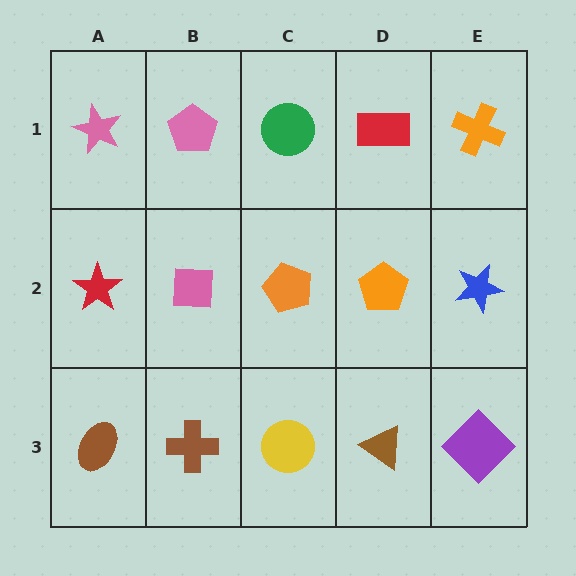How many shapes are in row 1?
5 shapes.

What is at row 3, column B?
A brown cross.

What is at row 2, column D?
An orange pentagon.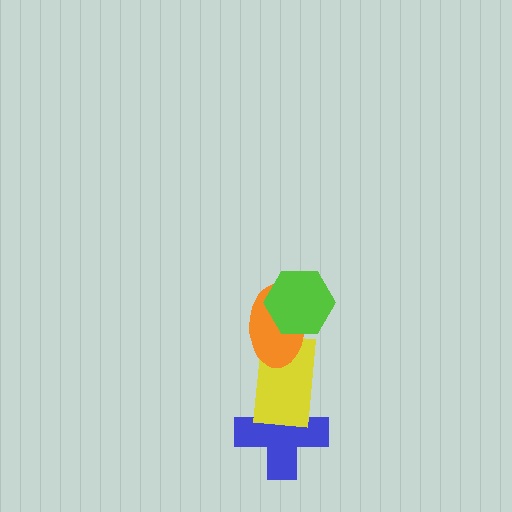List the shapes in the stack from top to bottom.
From top to bottom: the lime hexagon, the orange ellipse, the yellow rectangle, the blue cross.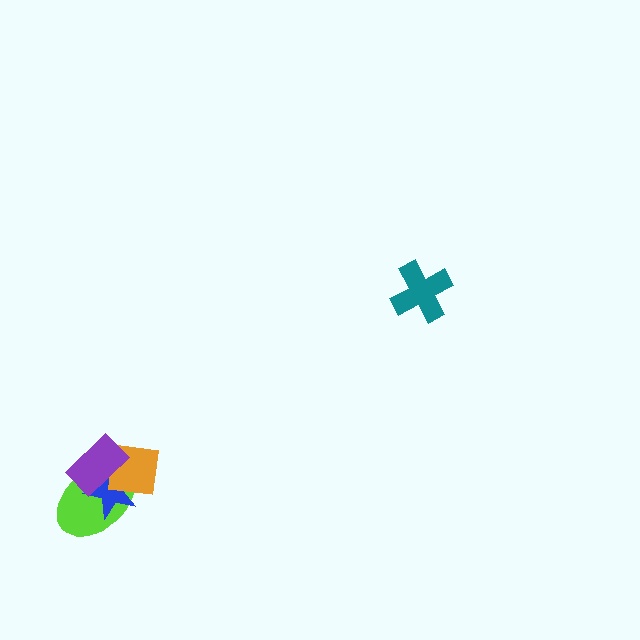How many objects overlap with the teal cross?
0 objects overlap with the teal cross.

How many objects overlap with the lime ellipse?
3 objects overlap with the lime ellipse.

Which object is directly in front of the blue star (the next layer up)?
The orange square is directly in front of the blue star.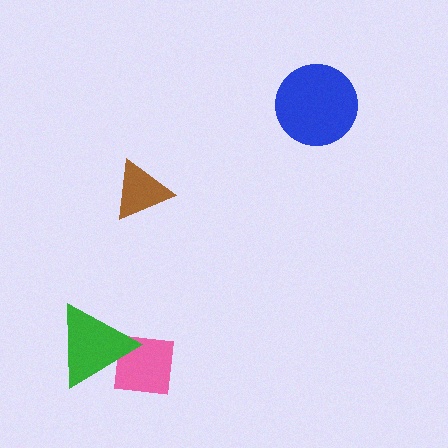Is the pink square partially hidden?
Yes, it is partially covered by another shape.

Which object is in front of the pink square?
The green triangle is in front of the pink square.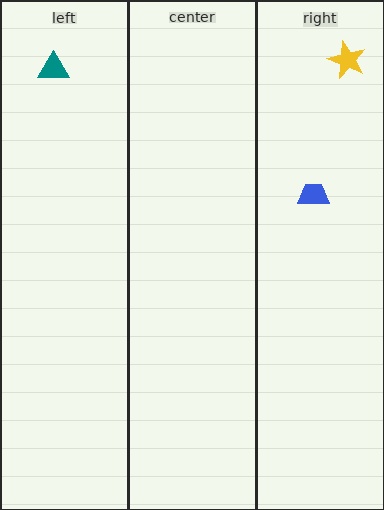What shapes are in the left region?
The teal triangle.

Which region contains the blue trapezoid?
The right region.